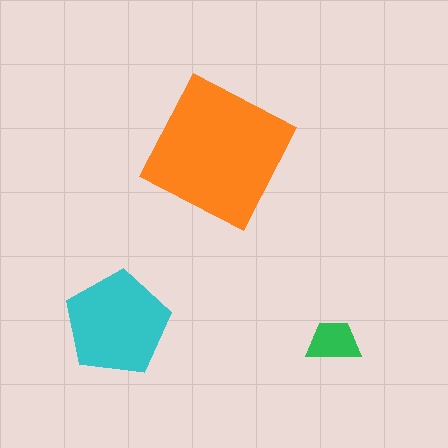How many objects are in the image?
There are 3 objects in the image.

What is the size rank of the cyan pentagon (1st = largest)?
2nd.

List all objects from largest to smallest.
The orange square, the cyan pentagon, the green trapezoid.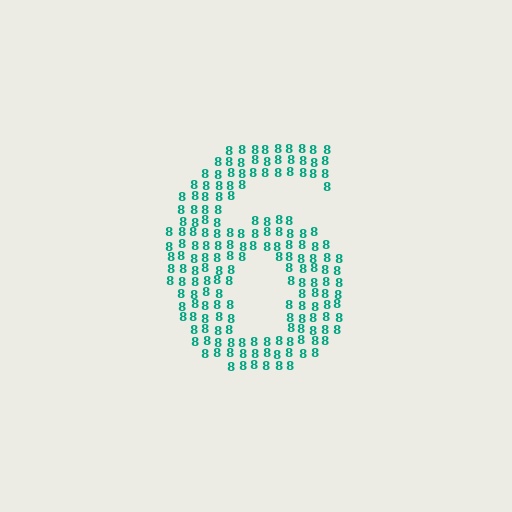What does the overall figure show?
The overall figure shows the digit 6.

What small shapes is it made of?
It is made of small digit 8's.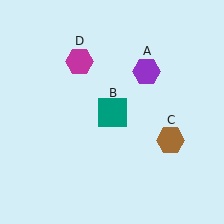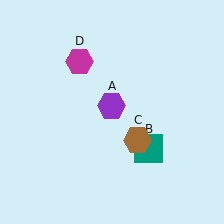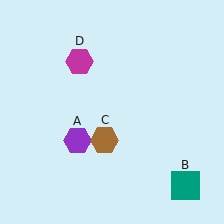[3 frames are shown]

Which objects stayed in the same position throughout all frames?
Magenta hexagon (object D) remained stationary.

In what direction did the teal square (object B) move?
The teal square (object B) moved down and to the right.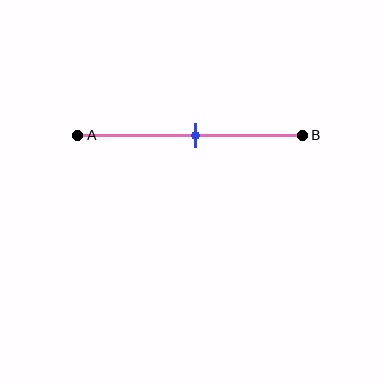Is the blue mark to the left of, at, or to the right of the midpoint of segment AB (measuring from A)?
The blue mark is approximately at the midpoint of segment AB.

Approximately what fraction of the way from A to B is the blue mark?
The blue mark is approximately 55% of the way from A to B.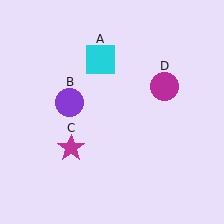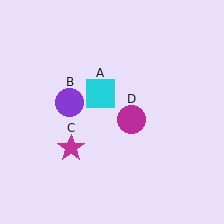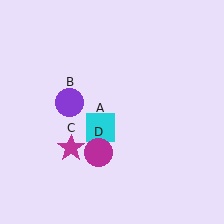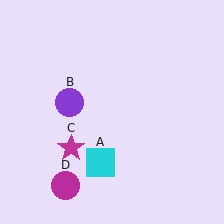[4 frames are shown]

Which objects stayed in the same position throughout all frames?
Purple circle (object B) and magenta star (object C) remained stationary.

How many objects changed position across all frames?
2 objects changed position: cyan square (object A), magenta circle (object D).